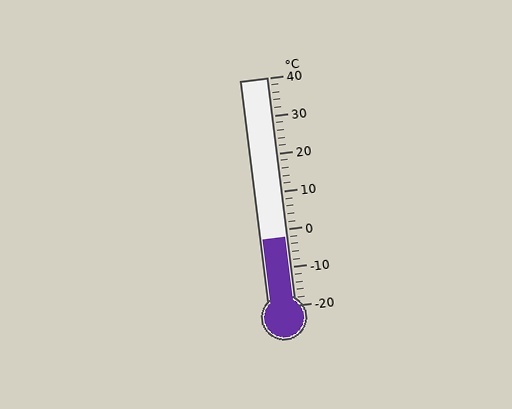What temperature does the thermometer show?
The thermometer shows approximately -2°C.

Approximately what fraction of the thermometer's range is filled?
The thermometer is filled to approximately 30% of its range.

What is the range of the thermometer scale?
The thermometer scale ranges from -20°C to 40°C.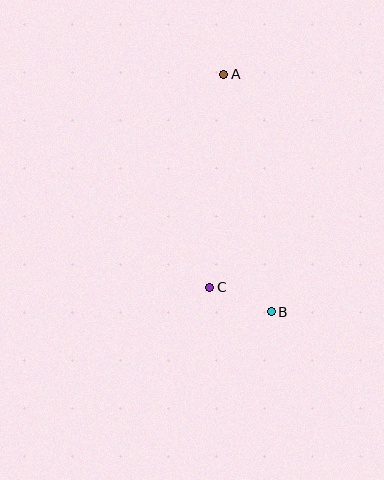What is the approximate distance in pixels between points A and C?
The distance between A and C is approximately 213 pixels.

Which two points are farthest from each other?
Points A and B are farthest from each other.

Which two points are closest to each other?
Points B and C are closest to each other.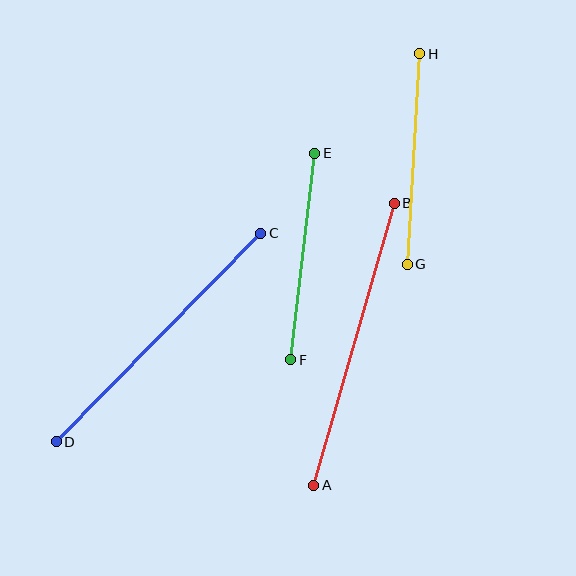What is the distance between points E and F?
The distance is approximately 208 pixels.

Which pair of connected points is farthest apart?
Points A and B are farthest apart.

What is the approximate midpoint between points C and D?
The midpoint is at approximately (159, 337) pixels.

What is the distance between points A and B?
The distance is approximately 293 pixels.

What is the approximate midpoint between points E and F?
The midpoint is at approximately (303, 256) pixels.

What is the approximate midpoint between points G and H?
The midpoint is at approximately (413, 159) pixels.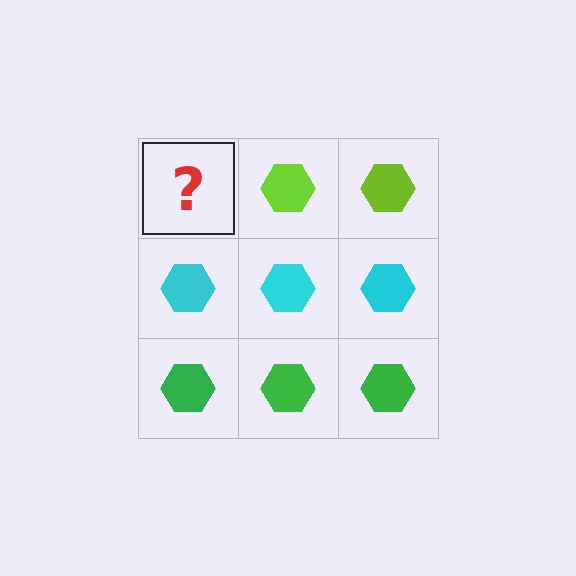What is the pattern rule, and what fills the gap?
The rule is that each row has a consistent color. The gap should be filled with a lime hexagon.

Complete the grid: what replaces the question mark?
The question mark should be replaced with a lime hexagon.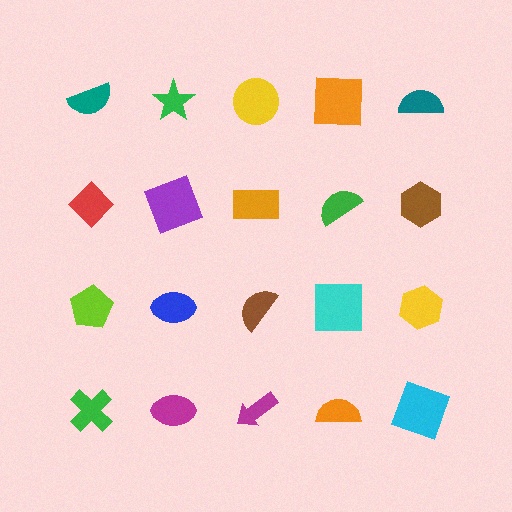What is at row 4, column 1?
A green cross.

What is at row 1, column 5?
A teal semicircle.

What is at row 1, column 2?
A green star.